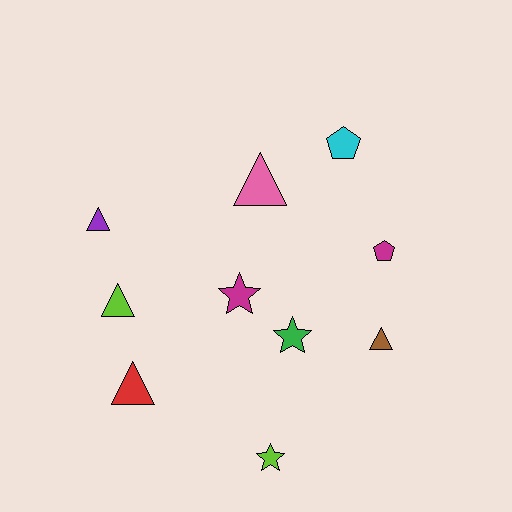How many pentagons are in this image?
There are 2 pentagons.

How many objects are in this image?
There are 10 objects.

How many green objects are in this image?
There is 1 green object.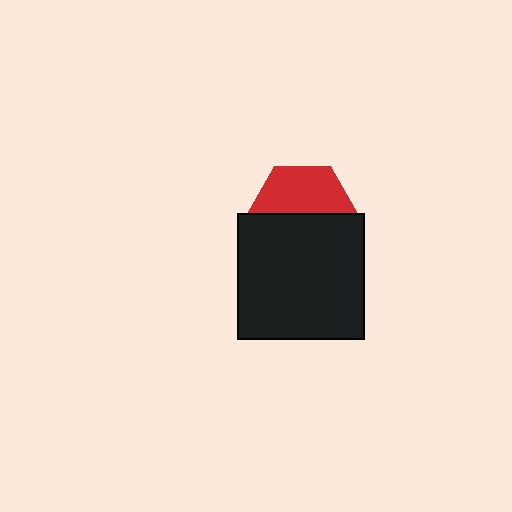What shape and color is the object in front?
The object in front is a black square.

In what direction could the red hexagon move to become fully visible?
The red hexagon could move up. That would shift it out from behind the black square entirely.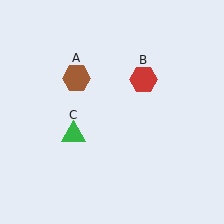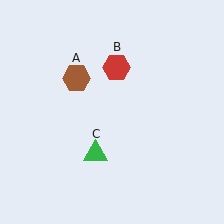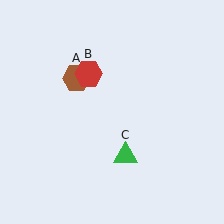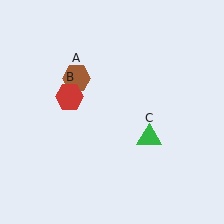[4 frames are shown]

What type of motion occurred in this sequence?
The red hexagon (object B), green triangle (object C) rotated counterclockwise around the center of the scene.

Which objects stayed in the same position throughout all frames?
Brown hexagon (object A) remained stationary.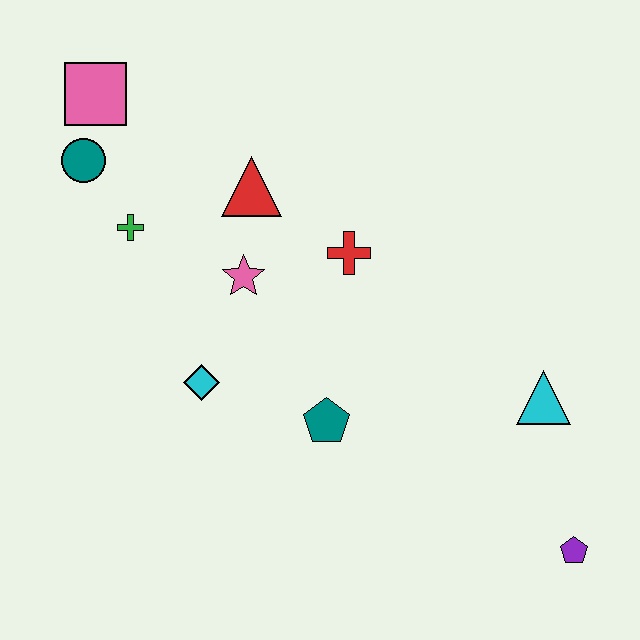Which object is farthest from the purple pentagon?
The pink square is farthest from the purple pentagon.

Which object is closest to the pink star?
The red triangle is closest to the pink star.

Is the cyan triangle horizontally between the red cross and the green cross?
No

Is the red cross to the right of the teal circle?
Yes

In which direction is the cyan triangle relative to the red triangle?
The cyan triangle is to the right of the red triangle.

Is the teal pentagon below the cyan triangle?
Yes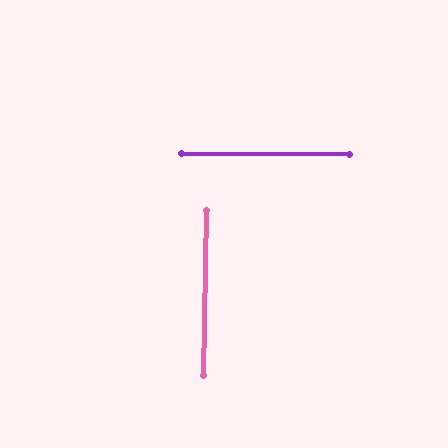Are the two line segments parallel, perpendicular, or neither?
Perpendicular — they meet at approximately 89°.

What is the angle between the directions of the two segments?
Approximately 89 degrees.